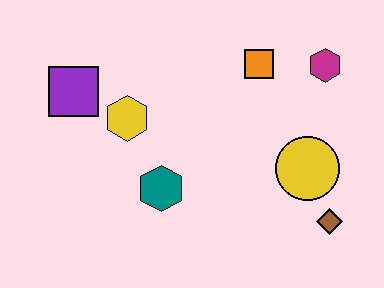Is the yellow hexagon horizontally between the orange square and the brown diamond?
No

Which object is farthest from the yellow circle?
The purple square is farthest from the yellow circle.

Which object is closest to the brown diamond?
The yellow circle is closest to the brown diamond.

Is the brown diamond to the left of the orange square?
No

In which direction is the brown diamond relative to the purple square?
The brown diamond is to the right of the purple square.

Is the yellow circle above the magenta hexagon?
No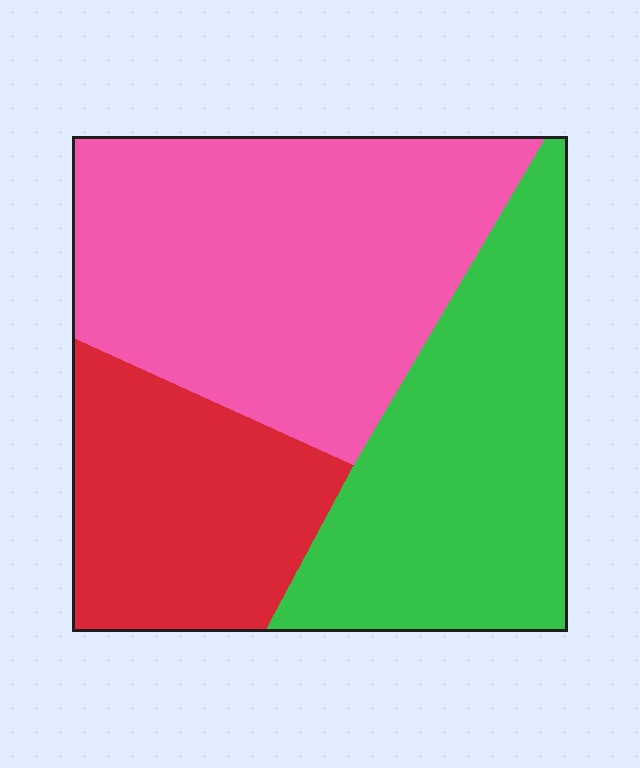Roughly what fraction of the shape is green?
Green takes up about one third (1/3) of the shape.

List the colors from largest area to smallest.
From largest to smallest: pink, green, red.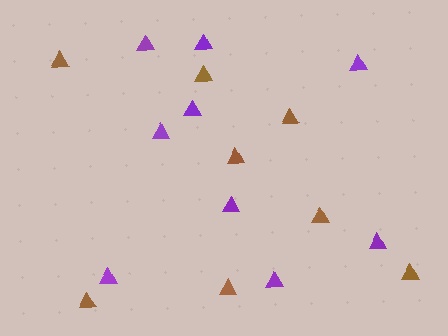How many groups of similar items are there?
There are 2 groups: one group of brown triangles (8) and one group of purple triangles (9).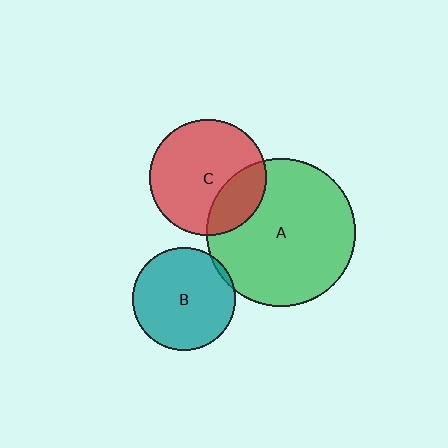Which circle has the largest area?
Circle A (green).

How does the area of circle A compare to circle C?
Approximately 1.6 times.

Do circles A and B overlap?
Yes.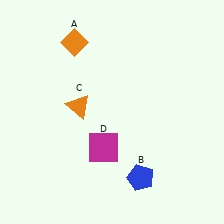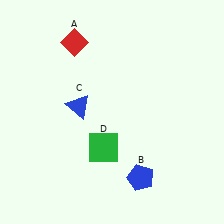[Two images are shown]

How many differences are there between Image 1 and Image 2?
There are 3 differences between the two images.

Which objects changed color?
A changed from orange to red. C changed from orange to blue. D changed from magenta to green.